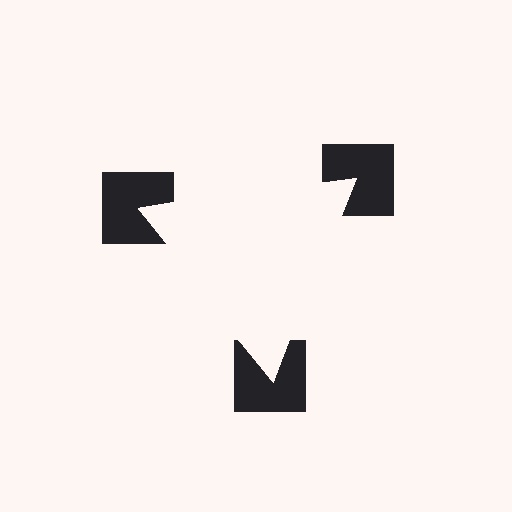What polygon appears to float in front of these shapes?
An illusory triangle — its edges are inferred from the aligned wedge cuts in the notched squares, not physically drawn.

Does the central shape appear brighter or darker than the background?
It typically appears slightly brighter than the background, even though no actual brightness change is drawn.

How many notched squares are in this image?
There are 3 — one at each vertex of the illusory triangle.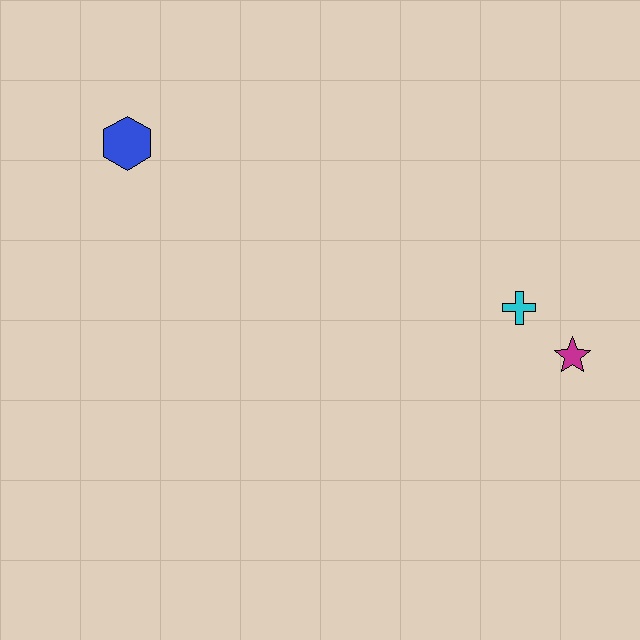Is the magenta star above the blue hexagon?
No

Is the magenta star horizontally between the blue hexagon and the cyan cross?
No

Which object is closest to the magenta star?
The cyan cross is closest to the magenta star.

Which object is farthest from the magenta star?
The blue hexagon is farthest from the magenta star.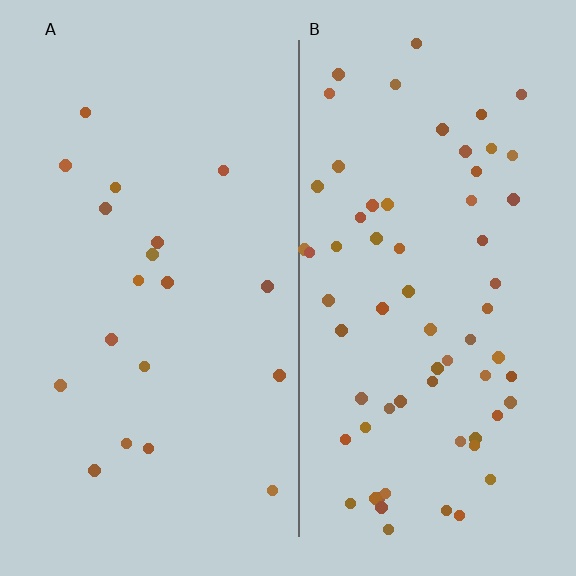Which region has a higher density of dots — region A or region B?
B (the right).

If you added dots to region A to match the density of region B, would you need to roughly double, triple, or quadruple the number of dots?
Approximately triple.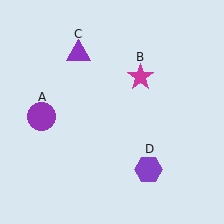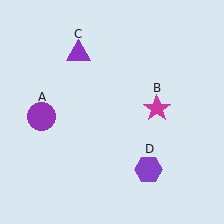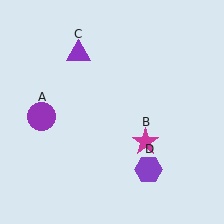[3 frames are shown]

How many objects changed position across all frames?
1 object changed position: magenta star (object B).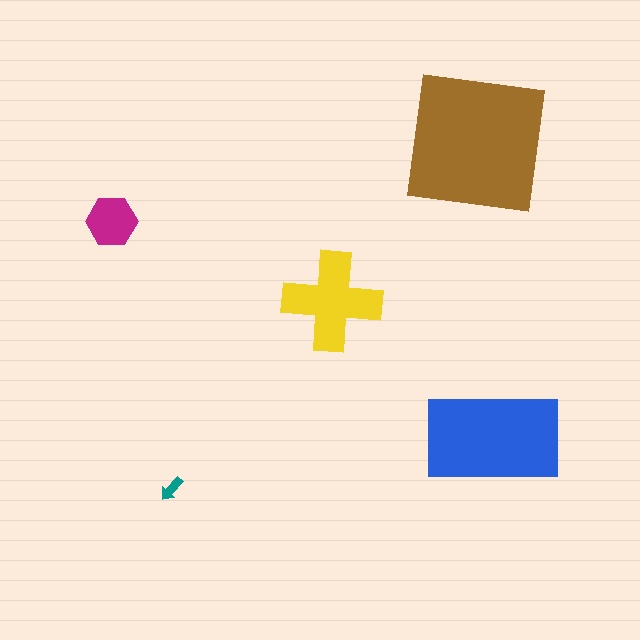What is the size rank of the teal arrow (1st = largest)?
5th.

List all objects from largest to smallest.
The brown square, the blue rectangle, the yellow cross, the magenta hexagon, the teal arrow.